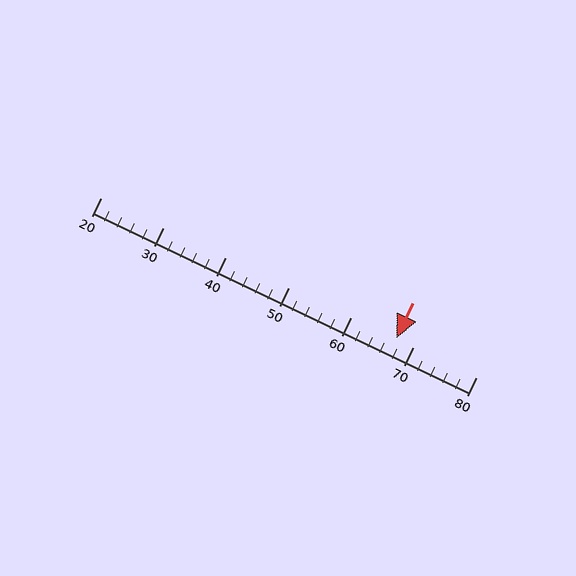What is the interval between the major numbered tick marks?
The major tick marks are spaced 10 units apart.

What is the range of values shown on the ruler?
The ruler shows values from 20 to 80.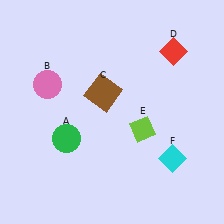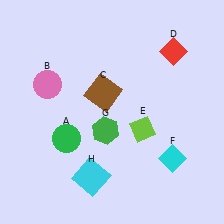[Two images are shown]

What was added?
A green hexagon (G), a cyan square (H) were added in Image 2.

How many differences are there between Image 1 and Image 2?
There are 2 differences between the two images.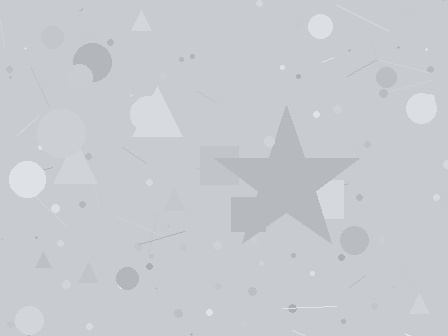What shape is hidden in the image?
A star is hidden in the image.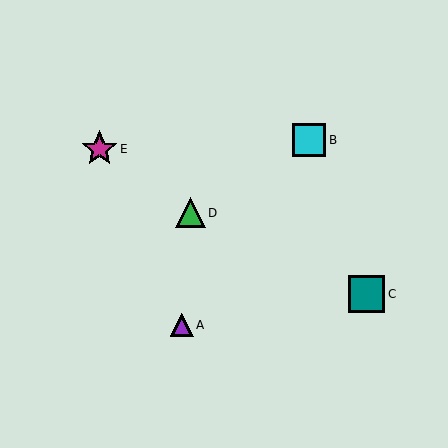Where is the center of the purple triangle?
The center of the purple triangle is at (182, 325).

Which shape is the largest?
The teal square (labeled C) is the largest.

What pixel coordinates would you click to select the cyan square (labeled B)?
Click at (309, 140) to select the cyan square B.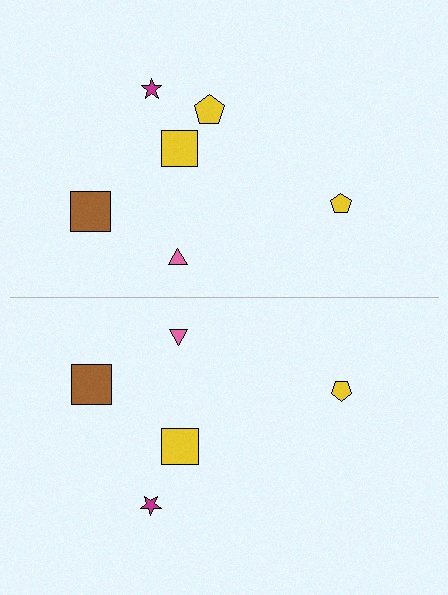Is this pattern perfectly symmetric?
No, the pattern is not perfectly symmetric. A yellow pentagon is missing from the bottom side.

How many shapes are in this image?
There are 11 shapes in this image.